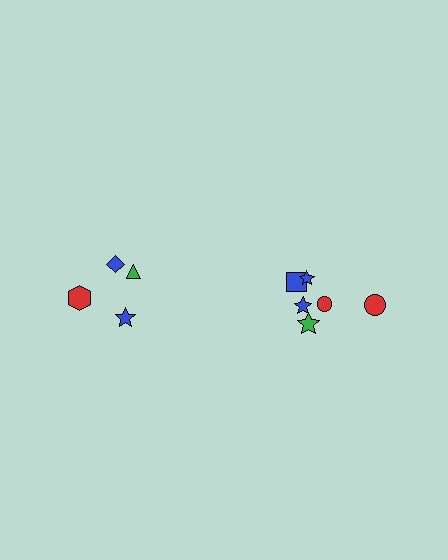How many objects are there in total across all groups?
There are 10 objects.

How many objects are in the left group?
There are 4 objects.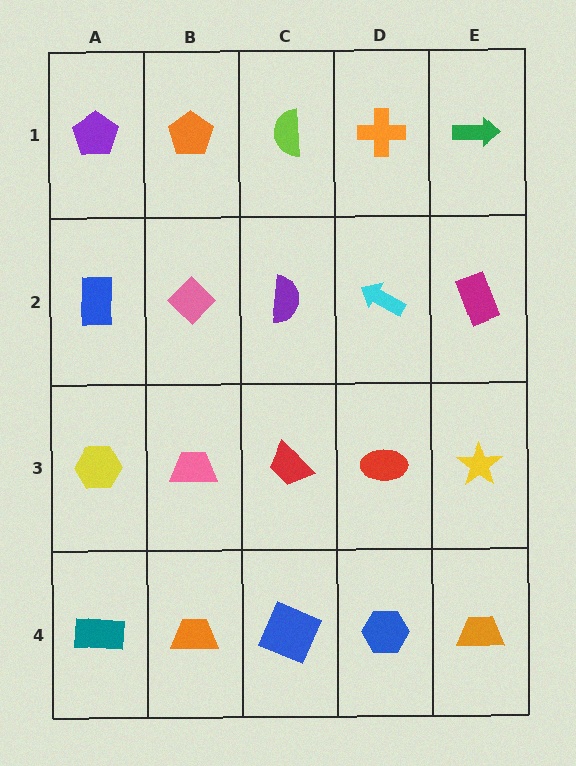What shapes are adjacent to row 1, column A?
A blue rectangle (row 2, column A), an orange pentagon (row 1, column B).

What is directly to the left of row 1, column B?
A purple pentagon.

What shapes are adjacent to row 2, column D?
An orange cross (row 1, column D), a red ellipse (row 3, column D), a purple semicircle (row 2, column C), a magenta rectangle (row 2, column E).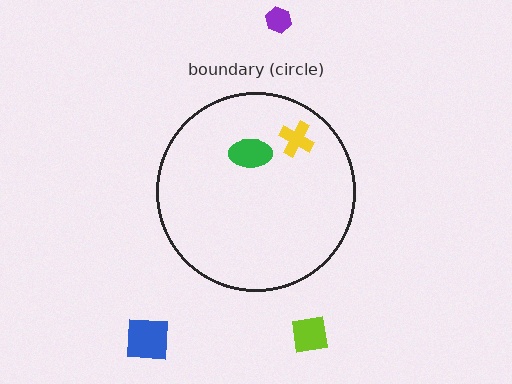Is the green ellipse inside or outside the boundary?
Inside.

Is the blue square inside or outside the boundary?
Outside.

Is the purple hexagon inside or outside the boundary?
Outside.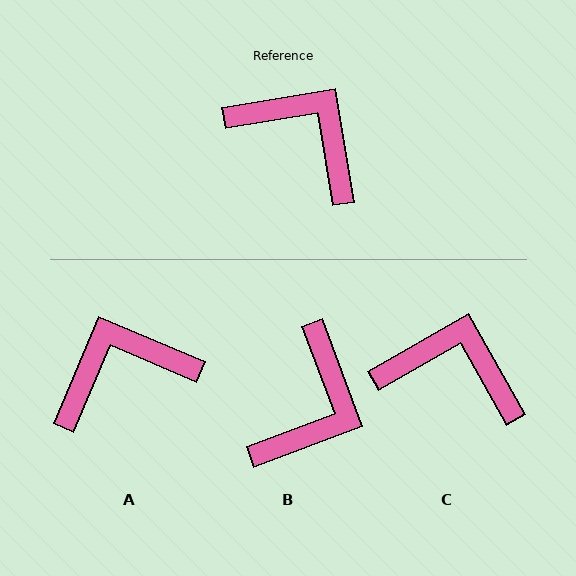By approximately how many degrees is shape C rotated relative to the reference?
Approximately 20 degrees counter-clockwise.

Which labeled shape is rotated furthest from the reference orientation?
B, about 79 degrees away.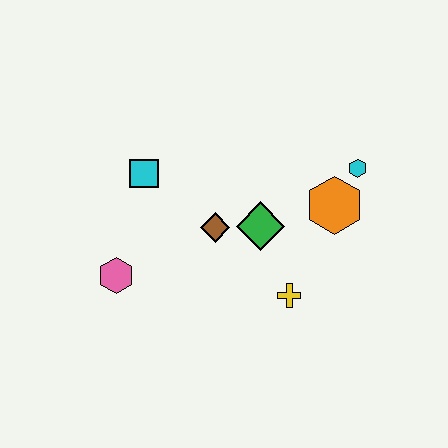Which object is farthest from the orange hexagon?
The pink hexagon is farthest from the orange hexagon.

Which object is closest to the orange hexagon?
The cyan hexagon is closest to the orange hexagon.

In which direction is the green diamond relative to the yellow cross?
The green diamond is above the yellow cross.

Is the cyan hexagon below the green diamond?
No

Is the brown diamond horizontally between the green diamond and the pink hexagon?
Yes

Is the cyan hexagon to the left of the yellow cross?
No